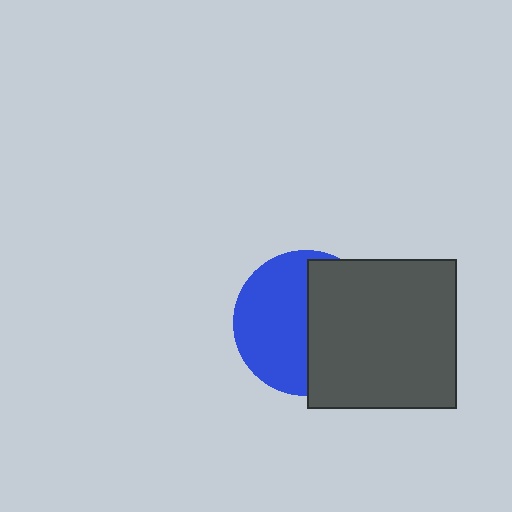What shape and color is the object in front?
The object in front is a dark gray square.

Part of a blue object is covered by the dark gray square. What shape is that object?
It is a circle.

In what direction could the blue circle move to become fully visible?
The blue circle could move left. That would shift it out from behind the dark gray square entirely.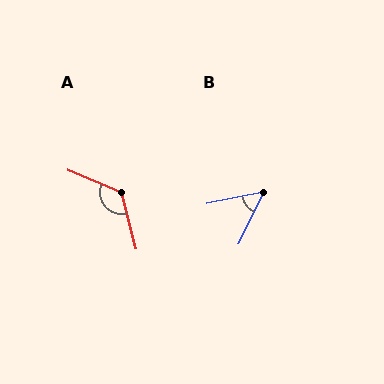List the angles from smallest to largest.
B (52°), A (127°).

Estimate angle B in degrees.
Approximately 52 degrees.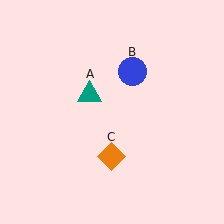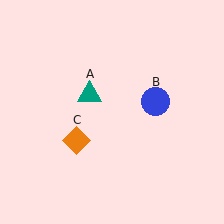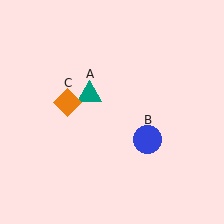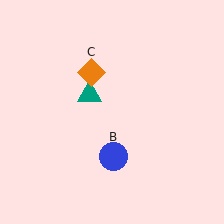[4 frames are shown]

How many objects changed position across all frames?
2 objects changed position: blue circle (object B), orange diamond (object C).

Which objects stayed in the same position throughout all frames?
Teal triangle (object A) remained stationary.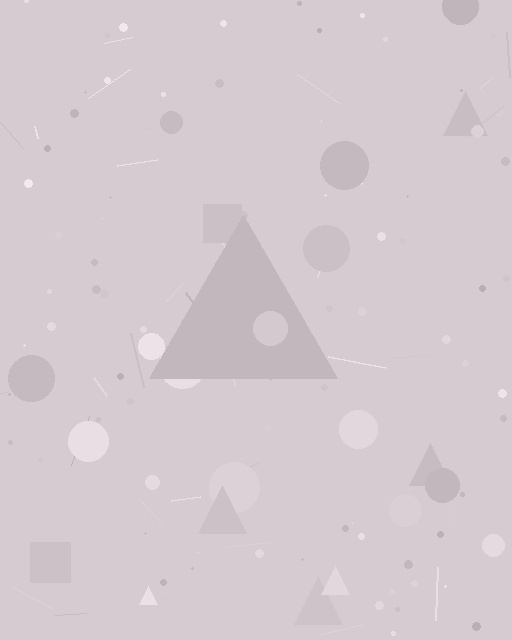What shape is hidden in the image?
A triangle is hidden in the image.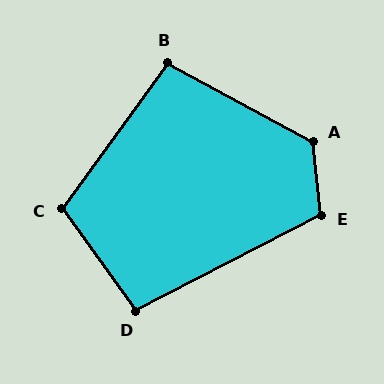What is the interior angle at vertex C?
Approximately 108 degrees (obtuse).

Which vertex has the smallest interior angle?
B, at approximately 98 degrees.